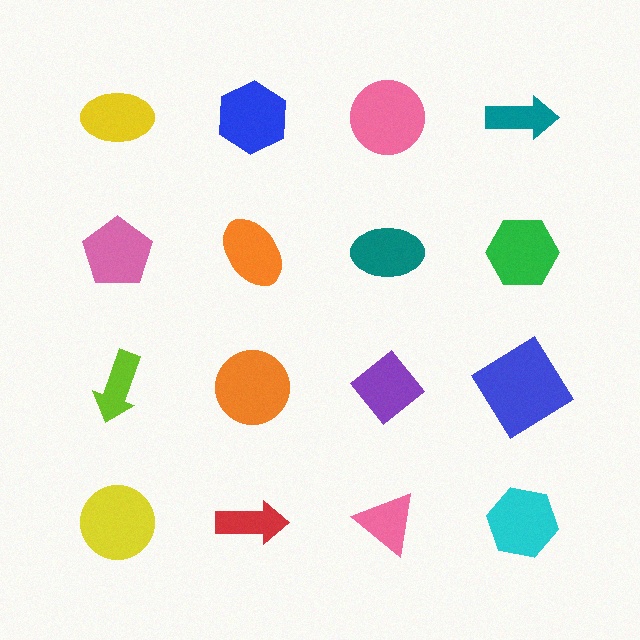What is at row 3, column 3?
A purple diamond.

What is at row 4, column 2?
A red arrow.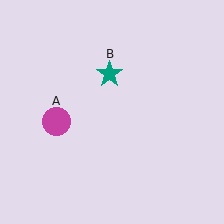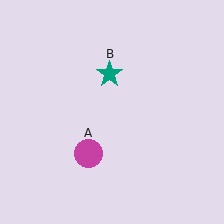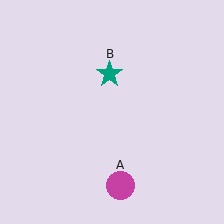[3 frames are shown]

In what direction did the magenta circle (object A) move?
The magenta circle (object A) moved down and to the right.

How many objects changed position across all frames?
1 object changed position: magenta circle (object A).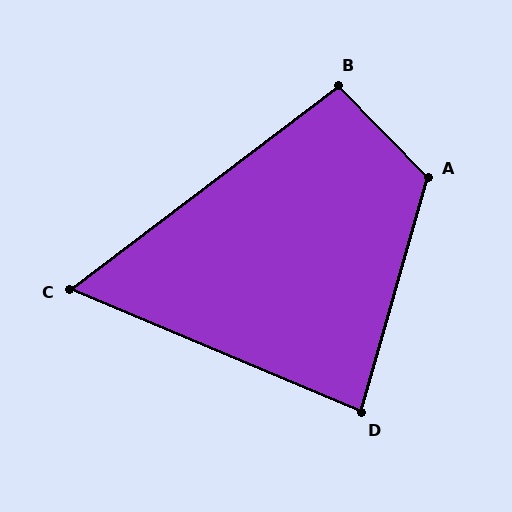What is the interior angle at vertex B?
Approximately 97 degrees (obtuse).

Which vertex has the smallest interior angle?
C, at approximately 60 degrees.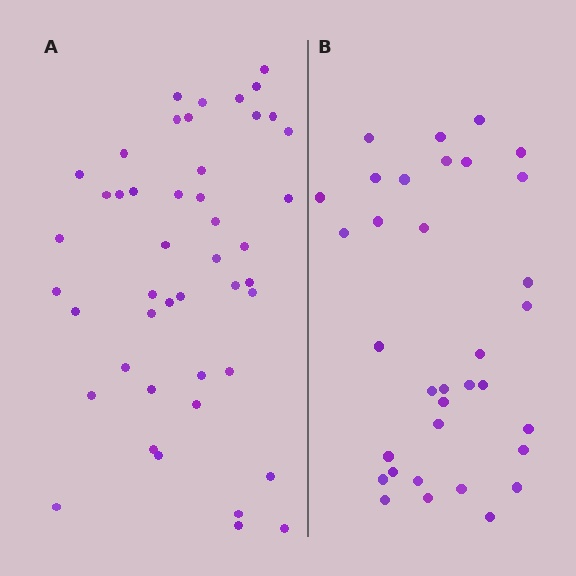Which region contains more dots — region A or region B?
Region A (the left region) has more dots.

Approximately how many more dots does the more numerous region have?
Region A has roughly 12 or so more dots than region B.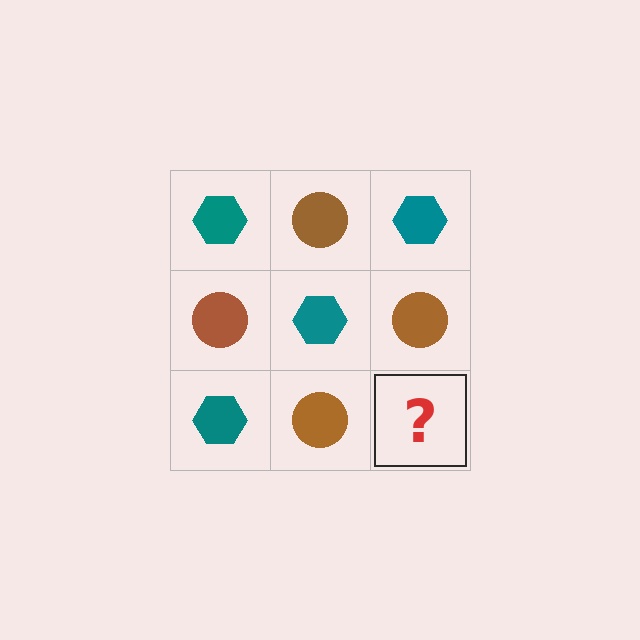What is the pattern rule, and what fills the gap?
The rule is that it alternates teal hexagon and brown circle in a checkerboard pattern. The gap should be filled with a teal hexagon.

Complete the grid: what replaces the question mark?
The question mark should be replaced with a teal hexagon.